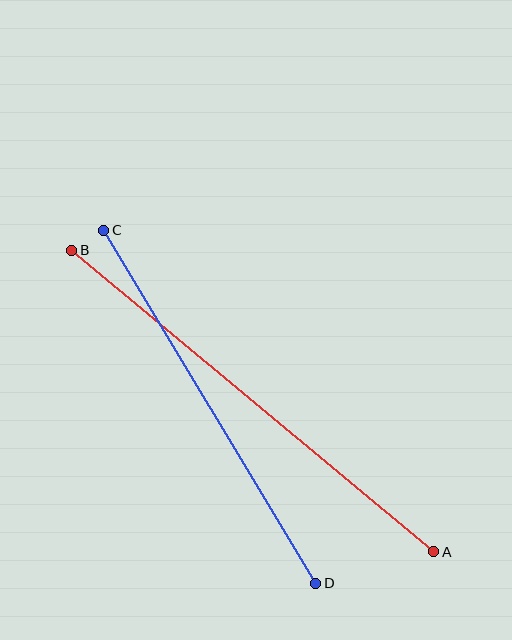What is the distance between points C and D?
The distance is approximately 412 pixels.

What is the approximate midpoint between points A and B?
The midpoint is at approximately (253, 401) pixels.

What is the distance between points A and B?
The distance is approximately 471 pixels.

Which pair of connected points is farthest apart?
Points A and B are farthest apart.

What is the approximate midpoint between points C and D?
The midpoint is at approximately (210, 407) pixels.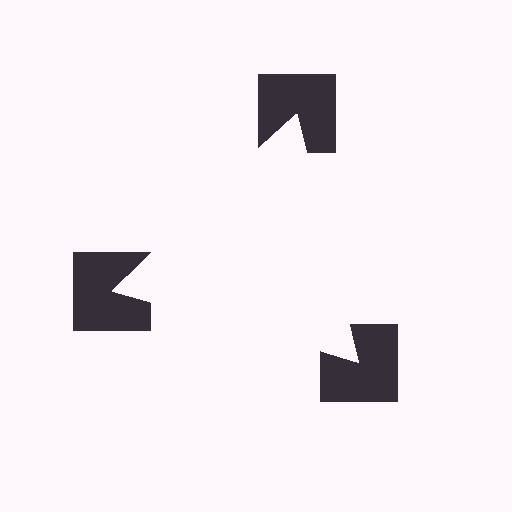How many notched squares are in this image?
There are 3 — one at each vertex of the illusory triangle.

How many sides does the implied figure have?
3 sides.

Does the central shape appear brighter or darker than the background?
It typically appears slightly brighter than the background, even though no actual brightness change is drawn.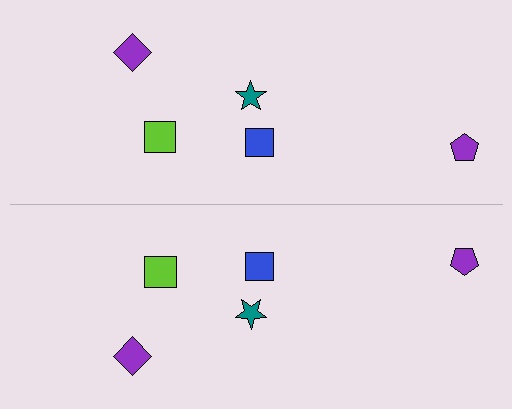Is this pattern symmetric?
Yes, this pattern has bilateral (reflection) symmetry.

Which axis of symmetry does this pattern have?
The pattern has a horizontal axis of symmetry running through the center of the image.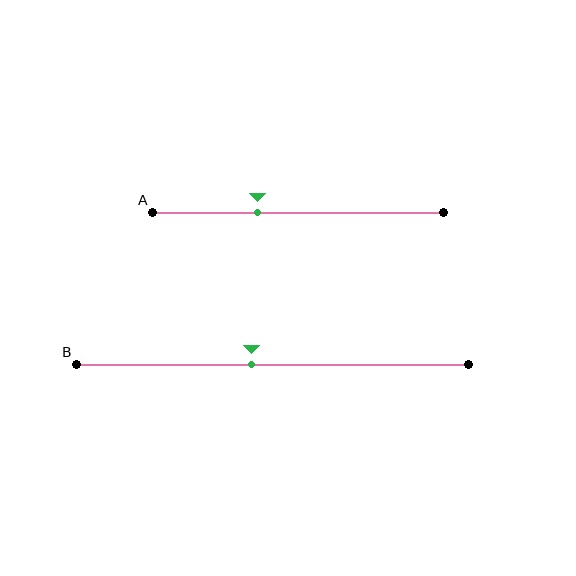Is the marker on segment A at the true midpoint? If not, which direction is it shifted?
No, the marker on segment A is shifted to the left by about 14% of the segment length.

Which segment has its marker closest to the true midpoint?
Segment B has its marker closest to the true midpoint.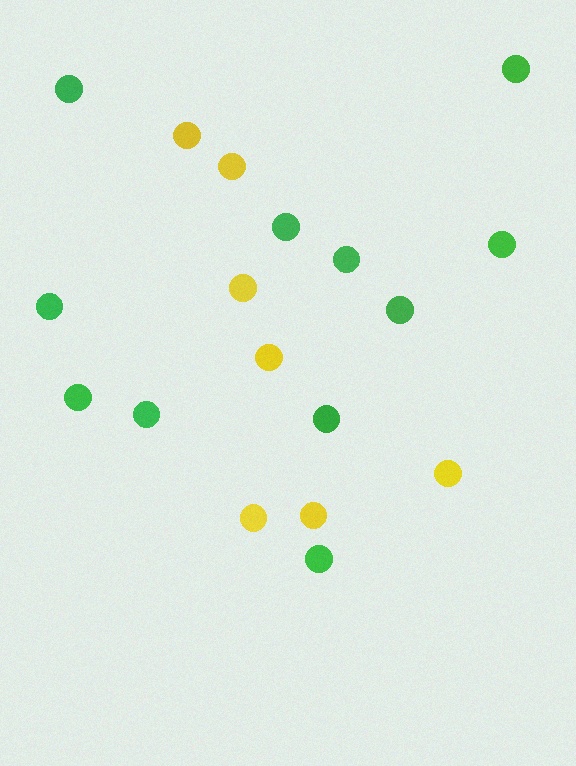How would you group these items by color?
There are 2 groups: one group of yellow circles (7) and one group of green circles (11).